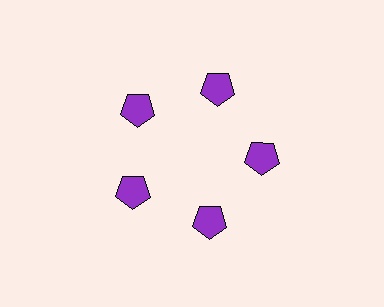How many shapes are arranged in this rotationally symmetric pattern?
There are 5 shapes, arranged in 5 groups of 1.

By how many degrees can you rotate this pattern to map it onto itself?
The pattern maps onto itself every 72 degrees of rotation.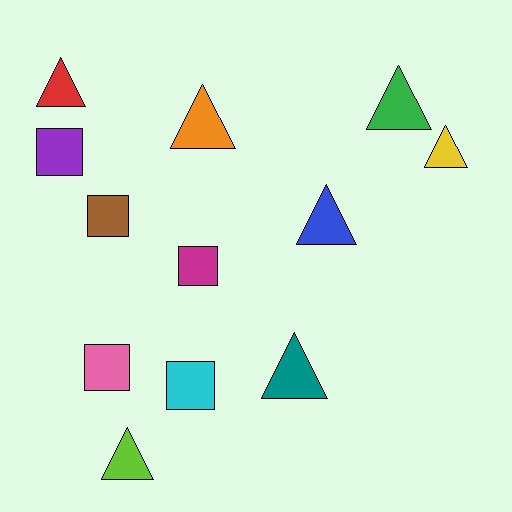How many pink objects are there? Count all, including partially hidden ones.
There is 1 pink object.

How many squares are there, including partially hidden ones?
There are 5 squares.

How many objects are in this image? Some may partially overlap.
There are 12 objects.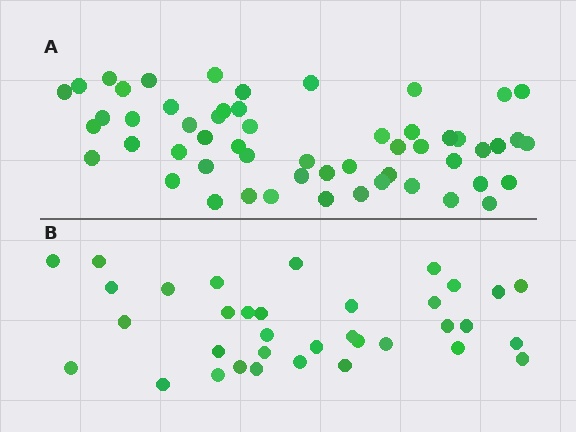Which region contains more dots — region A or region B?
Region A (the top region) has more dots.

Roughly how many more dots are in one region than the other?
Region A has approximately 20 more dots than region B.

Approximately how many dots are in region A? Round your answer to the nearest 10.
About 60 dots. (The exact count is 55, which rounds to 60.)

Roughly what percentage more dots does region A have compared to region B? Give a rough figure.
About 55% more.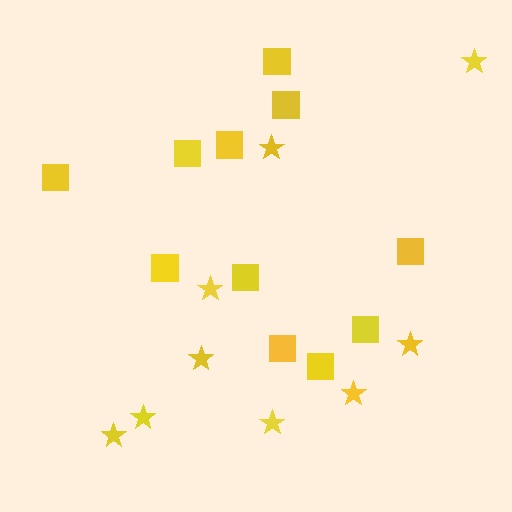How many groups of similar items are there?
There are 2 groups: one group of squares (11) and one group of stars (9).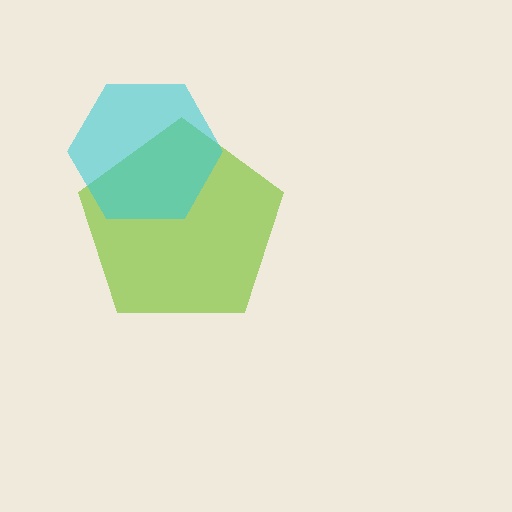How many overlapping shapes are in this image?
There are 2 overlapping shapes in the image.